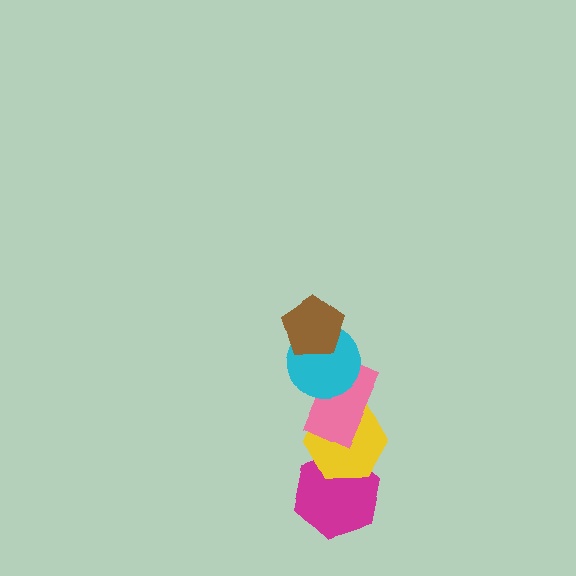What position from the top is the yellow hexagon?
The yellow hexagon is 4th from the top.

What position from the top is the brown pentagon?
The brown pentagon is 1st from the top.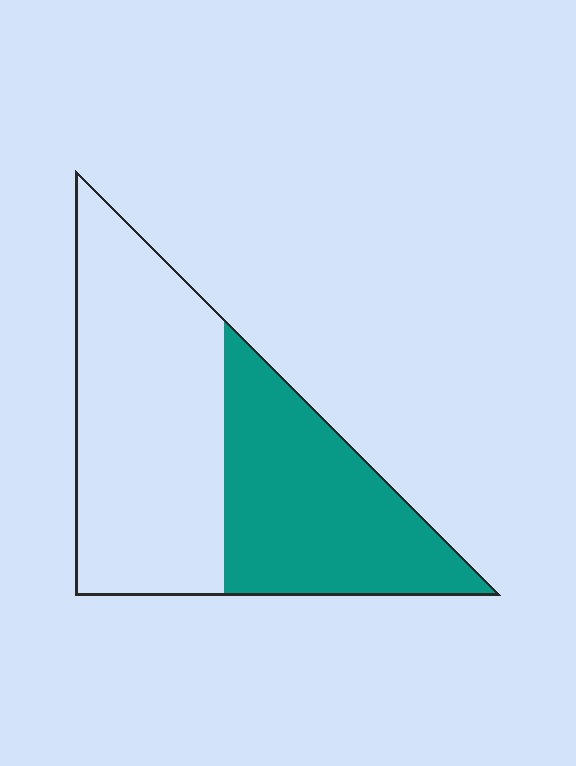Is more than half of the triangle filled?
No.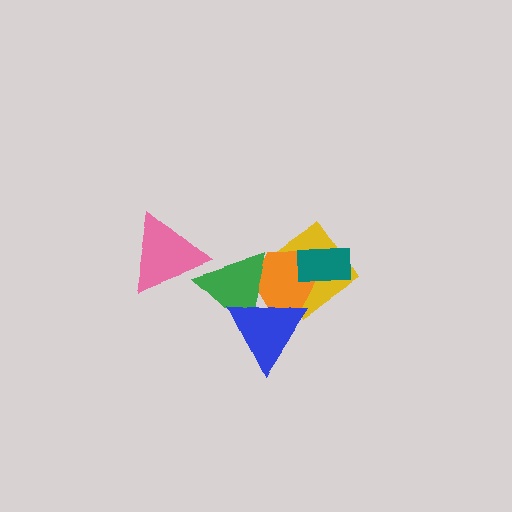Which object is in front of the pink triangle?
The green triangle is in front of the pink triangle.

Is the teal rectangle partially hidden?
No, no other shape covers it.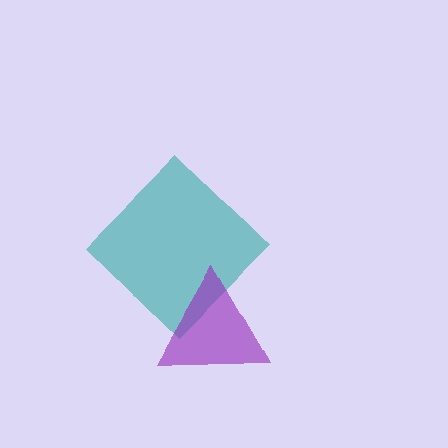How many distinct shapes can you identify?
There are 2 distinct shapes: a teal diamond, a purple triangle.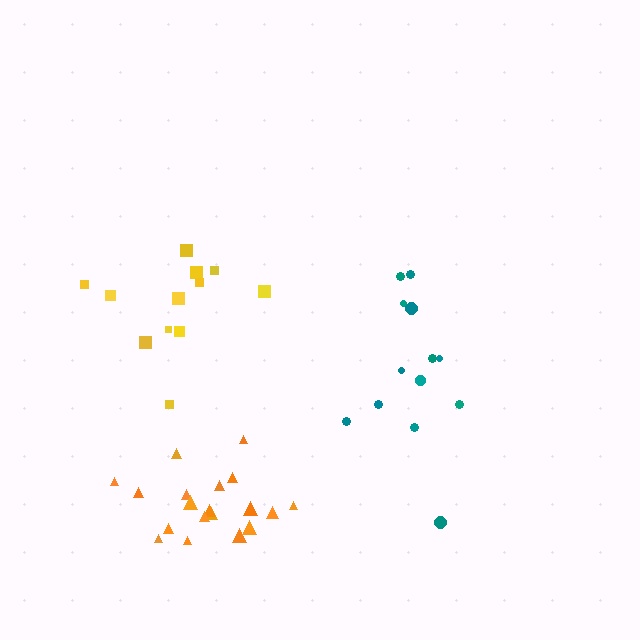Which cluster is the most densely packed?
Orange.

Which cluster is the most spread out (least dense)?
Teal.